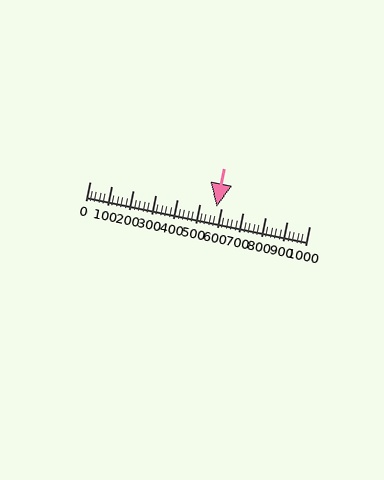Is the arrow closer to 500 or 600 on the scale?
The arrow is closer to 600.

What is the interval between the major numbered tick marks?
The major tick marks are spaced 100 units apart.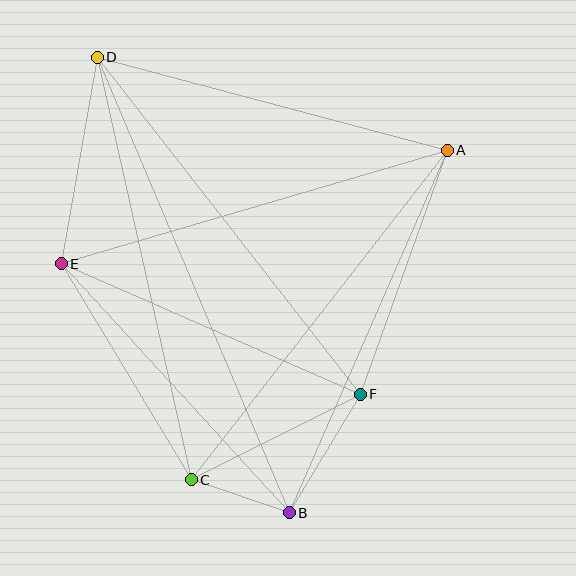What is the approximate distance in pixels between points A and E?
The distance between A and E is approximately 403 pixels.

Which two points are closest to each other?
Points B and C are closest to each other.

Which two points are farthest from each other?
Points B and D are farthest from each other.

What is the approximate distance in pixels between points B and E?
The distance between B and E is approximately 338 pixels.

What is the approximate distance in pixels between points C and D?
The distance between C and D is approximately 433 pixels.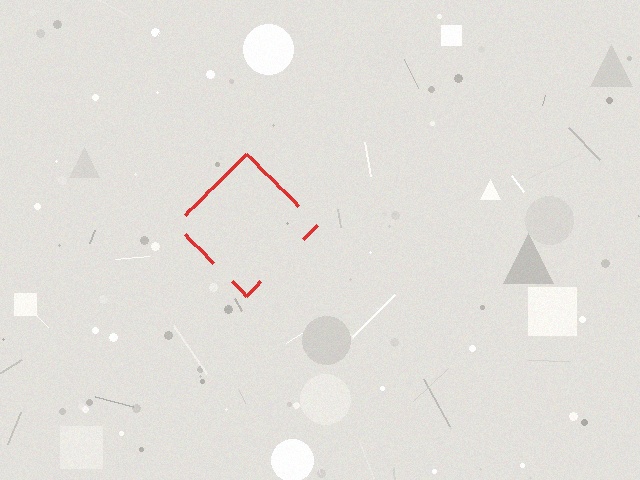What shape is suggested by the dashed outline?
The dashed outline suggests a diamond.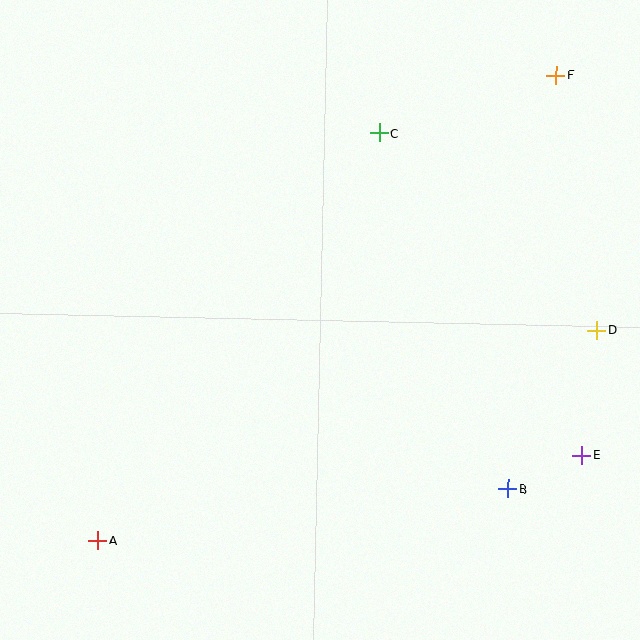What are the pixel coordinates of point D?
Point D is at (596, 330).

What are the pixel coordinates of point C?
Point C is at (379, 133).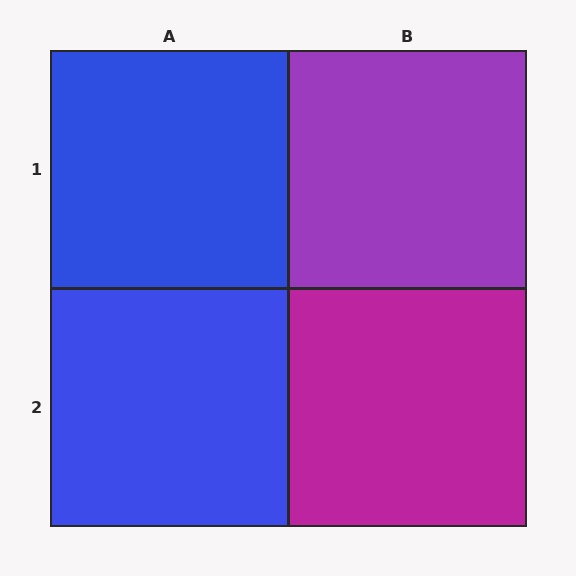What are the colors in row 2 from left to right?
Blue, magenta.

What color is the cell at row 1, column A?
Blue.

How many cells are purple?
1 cell is purple.